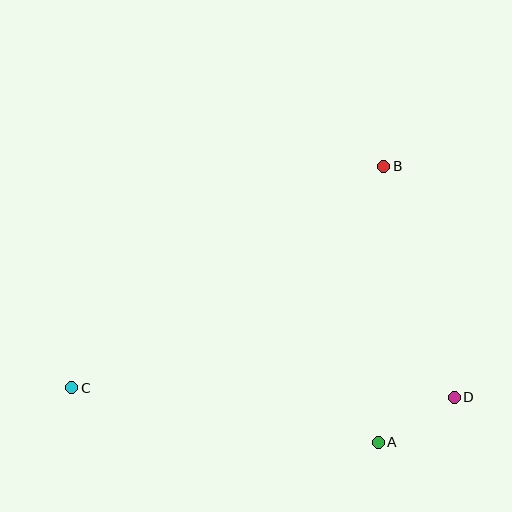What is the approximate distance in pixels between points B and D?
The distance between B and D is approximately 242 pixels.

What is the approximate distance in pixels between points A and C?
The distance between A and C is approximately 311 pixels.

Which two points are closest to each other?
Points A and D are closest to each other.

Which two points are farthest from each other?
Points C and D are farthest from each other.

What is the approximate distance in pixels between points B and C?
The distance between B and C is approximately 382 pixels.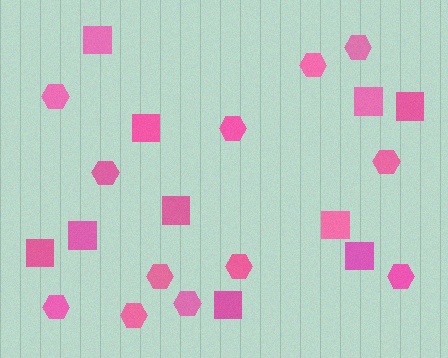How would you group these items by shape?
There are 2 groups: one group of hexagons (12) and one group of squares (10).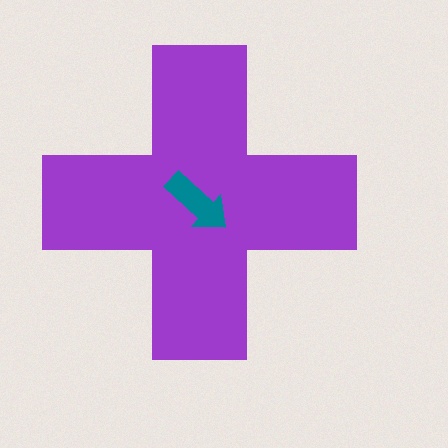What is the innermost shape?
The teal arrow.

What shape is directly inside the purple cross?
The teal arrow.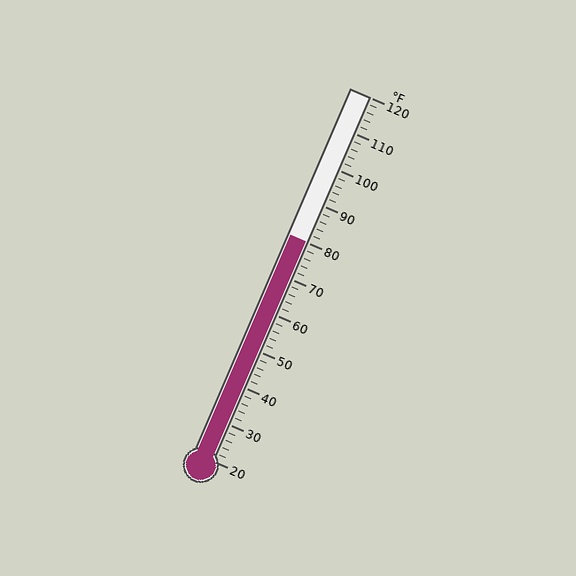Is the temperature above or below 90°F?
The temperature is below 90°F.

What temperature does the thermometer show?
The thermometer shows approximately 80°F.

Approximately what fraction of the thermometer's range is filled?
The thermometer is filled to approximately 60% of its range.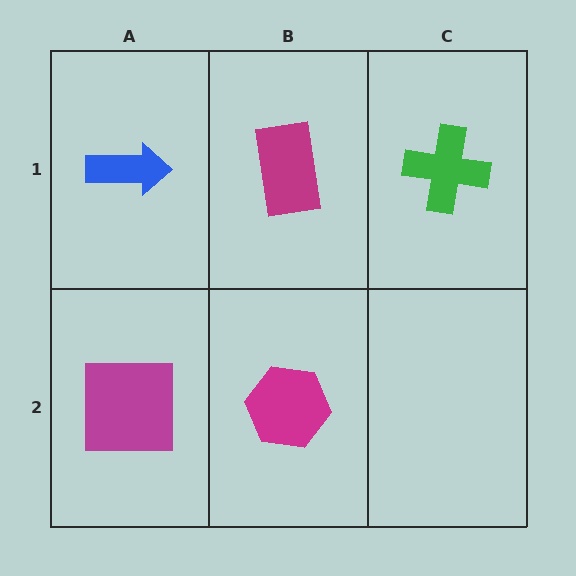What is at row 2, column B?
A magenta hexagon.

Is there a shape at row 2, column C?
No, that cell is empty.